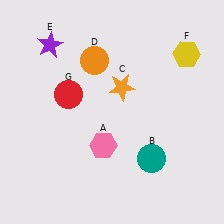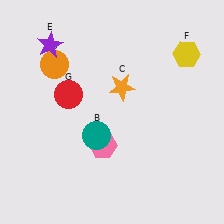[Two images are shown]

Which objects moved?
The objects that moved are: the teal circle (B), the orange circle (D).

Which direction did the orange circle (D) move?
The orange circle (D) moved left.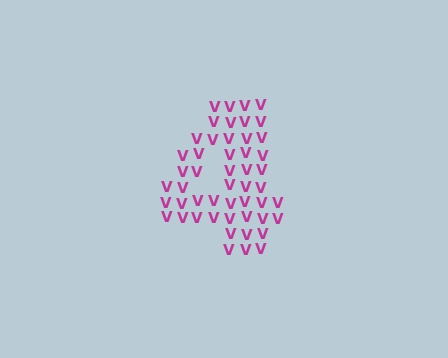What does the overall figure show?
The overall figure shows the digit 4.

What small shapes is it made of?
It is made of small letter V's.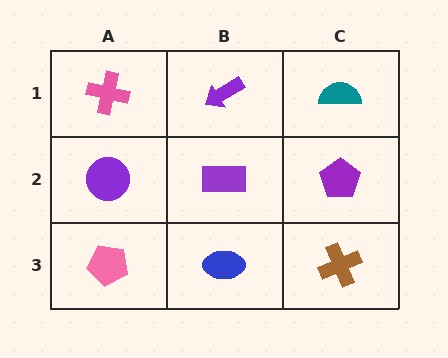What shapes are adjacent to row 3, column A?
A purple circle (row 2, column A), a blue ellipse (row 3, column B).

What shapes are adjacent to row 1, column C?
A purple pentagon (row 2, column C), a purple arrow (row 1, column B).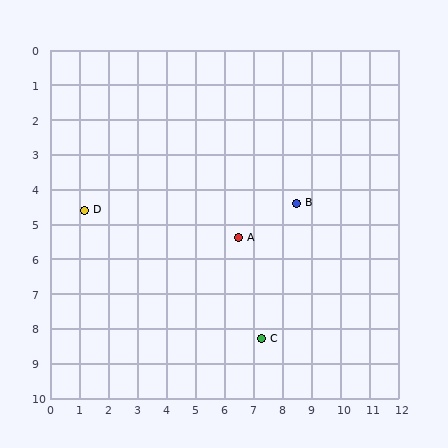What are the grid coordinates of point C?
Point C is at approximately (7.3, 8.3).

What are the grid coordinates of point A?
Point A is at approximately (6.5, 5.4).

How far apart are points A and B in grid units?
Points A and B are about 2.2 grid units apart.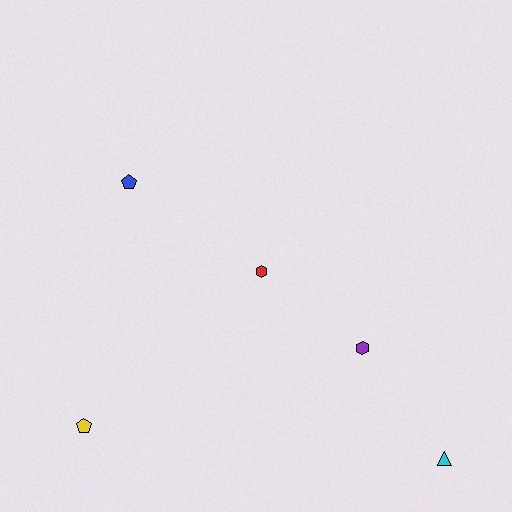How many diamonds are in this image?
There are no diamonds.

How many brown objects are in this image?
There are no brown objects.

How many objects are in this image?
There are 5 objects.